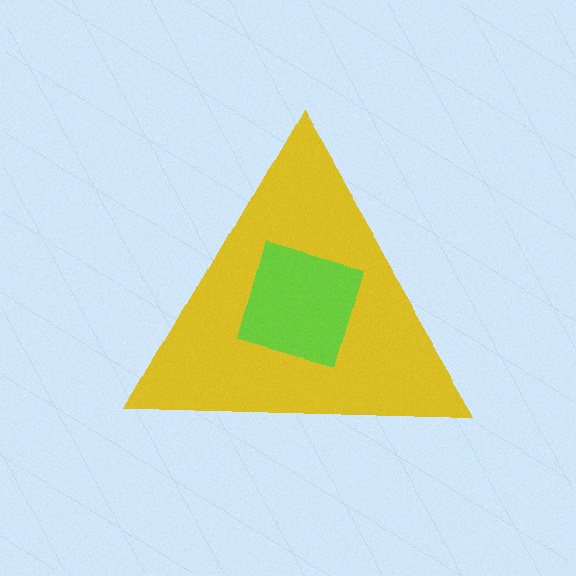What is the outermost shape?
The yellow triangle.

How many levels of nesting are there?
2.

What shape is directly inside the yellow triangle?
The lime square.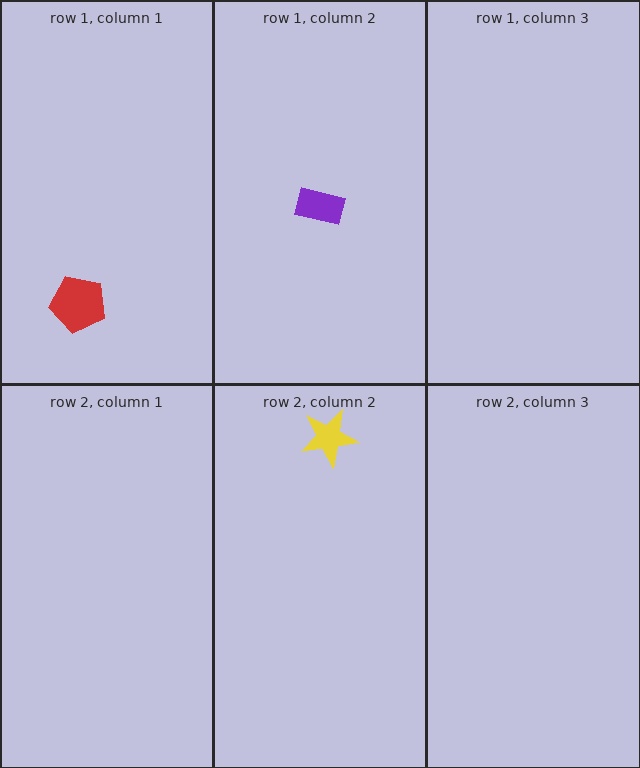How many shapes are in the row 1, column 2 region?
1.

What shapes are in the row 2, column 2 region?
The yellow star.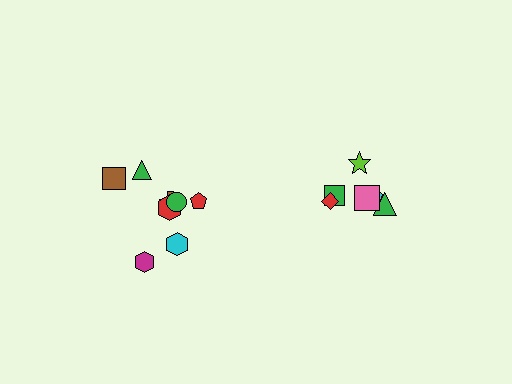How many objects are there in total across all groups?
There are 14 objects.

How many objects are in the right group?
There are 6 objects.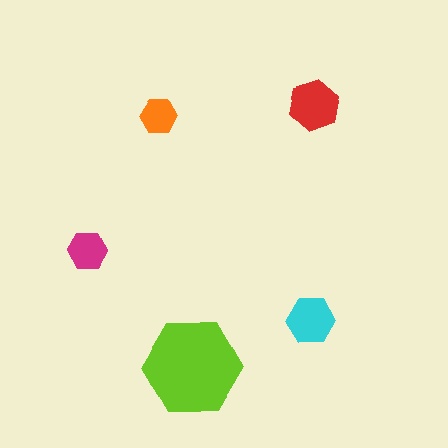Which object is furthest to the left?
The magenta hexagon is leftmost.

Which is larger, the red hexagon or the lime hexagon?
The lime one.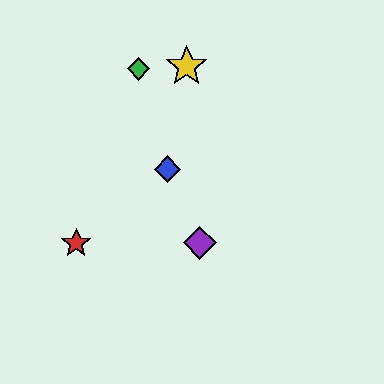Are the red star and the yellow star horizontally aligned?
No, the red star is at y≈243 and the yellow star is at y≈66.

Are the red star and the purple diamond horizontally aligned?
Yes, both are at y≈243.